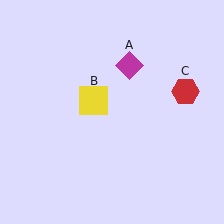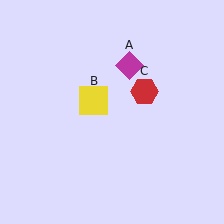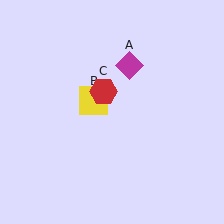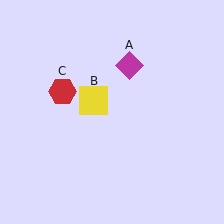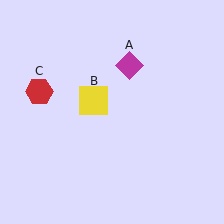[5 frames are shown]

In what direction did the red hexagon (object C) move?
The red hexagon (object C) moved left.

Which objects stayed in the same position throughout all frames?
Magenta diamond (object A) and yellow square (object B) remained stationary.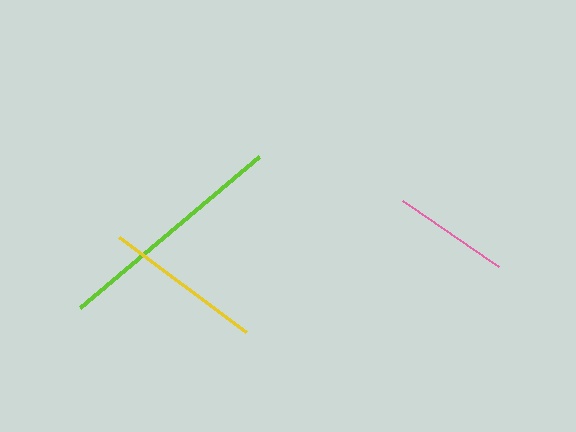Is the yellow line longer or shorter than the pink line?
The yellow line is longer than the pink line.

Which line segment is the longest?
The lime line is the longest at approximately 234 pixels.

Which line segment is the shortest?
The pink line is the shortest at approximately 117 pixels.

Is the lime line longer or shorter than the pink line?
The lime line is longer than the pink line.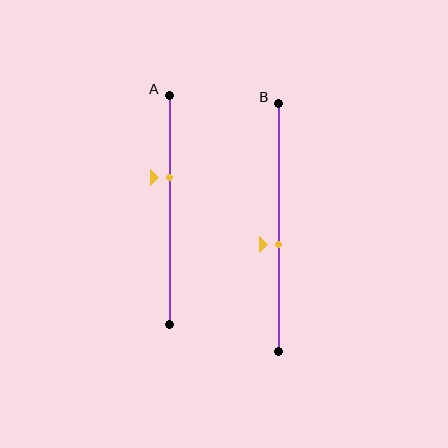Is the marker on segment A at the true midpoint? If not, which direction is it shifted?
No, the marker on segment A is shifted upward by about 14% of the segment length.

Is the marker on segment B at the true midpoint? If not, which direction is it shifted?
No, the marker on segment B is shifted downward by about 7% of the segment length.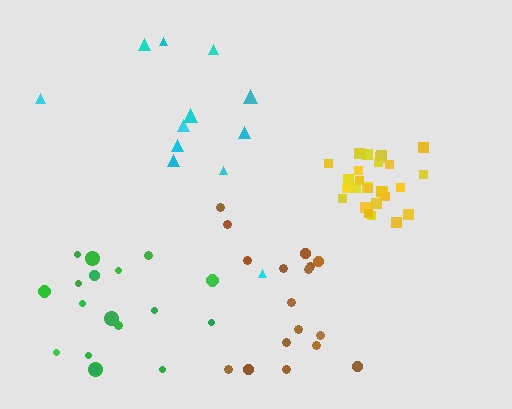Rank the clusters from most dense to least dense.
yellow, brown, green, cyan.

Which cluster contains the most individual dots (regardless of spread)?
Yellow (28).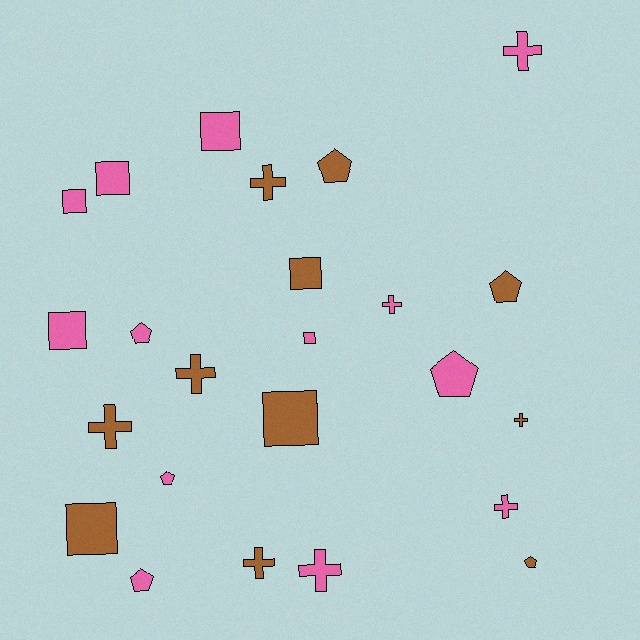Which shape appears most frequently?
Cross, with 9 objects.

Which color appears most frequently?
Pink, with 13 objects.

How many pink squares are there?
There are 5 pink squares.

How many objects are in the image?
There are 24 objects.